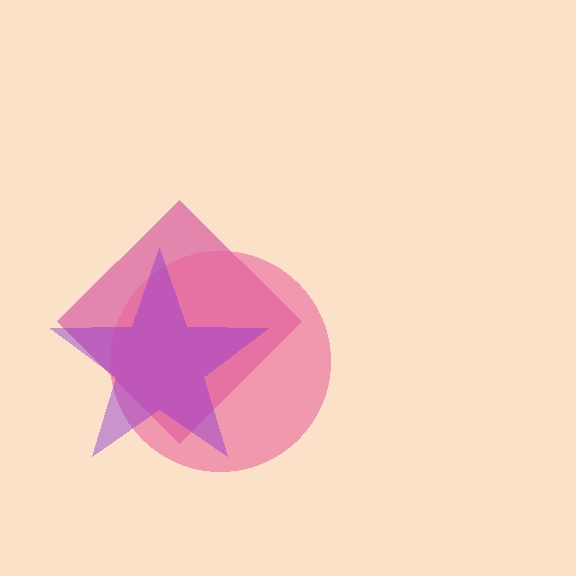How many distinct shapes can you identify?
There are 3 distinct shapes: a magenta diamond, a pink circle, a purple star.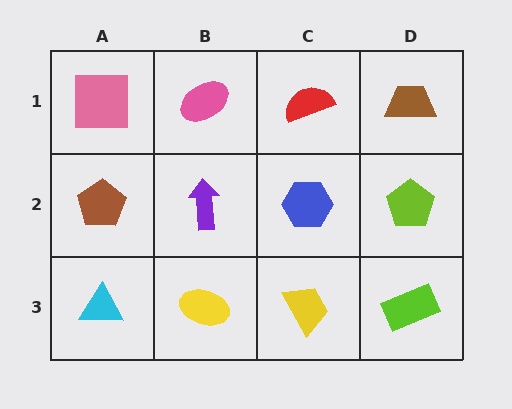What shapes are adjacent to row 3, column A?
A brown pentagon (row 2, column A), a yellow ellipse (row 3, column B).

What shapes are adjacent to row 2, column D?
A brown trapezoid (row 1, column D), a lime rectangle (row 3, column D), a blue hexagon (row 2, column C).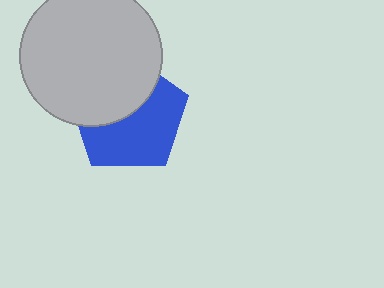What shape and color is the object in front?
The object in front is a light gray circle.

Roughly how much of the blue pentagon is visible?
About half of it is visible (roughly 56%).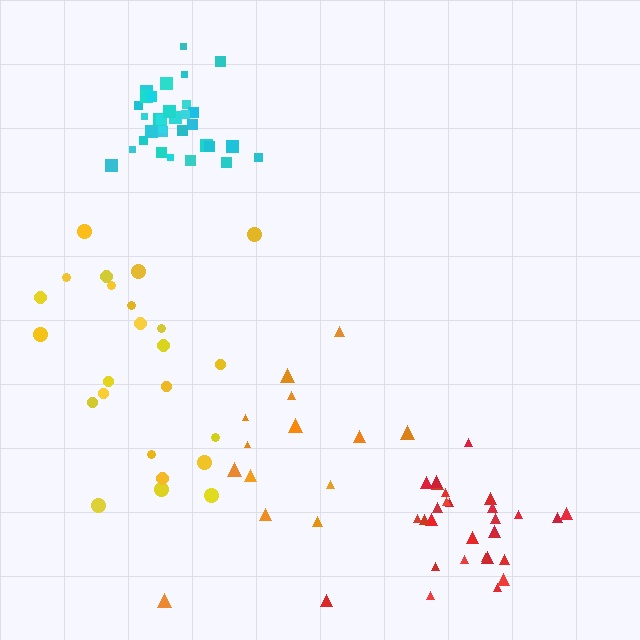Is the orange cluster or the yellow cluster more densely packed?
Yellow.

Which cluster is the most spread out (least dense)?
Orange.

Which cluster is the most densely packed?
Cyan.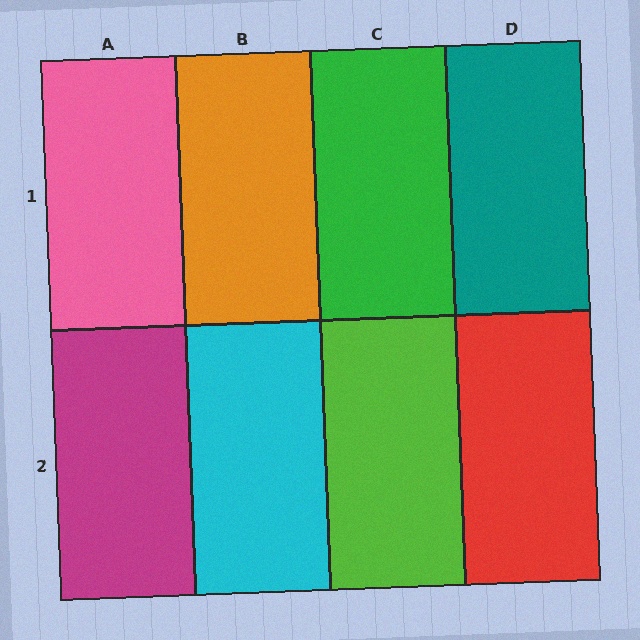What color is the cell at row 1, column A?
Pink.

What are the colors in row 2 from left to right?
Magenta, cyan, lime, red.